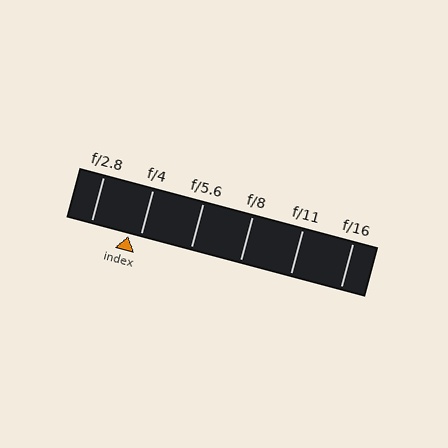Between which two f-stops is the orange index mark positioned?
The index mark is between f/2.8 and f/4.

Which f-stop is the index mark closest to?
The index mark is closest to f/4.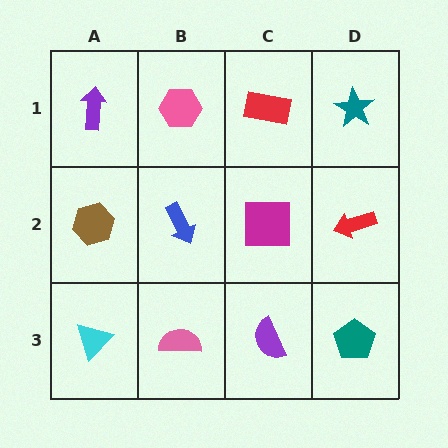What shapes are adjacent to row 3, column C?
A magenta square (row 2, column C), a pink semicircle (row 3, column B), a teal pentagon (row 3, column D).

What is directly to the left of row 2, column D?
A magenta square.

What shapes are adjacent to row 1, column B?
A blue arrow (row 2, column B), a purple arrow (row 1, column A), a red rectangle (row 1, column C).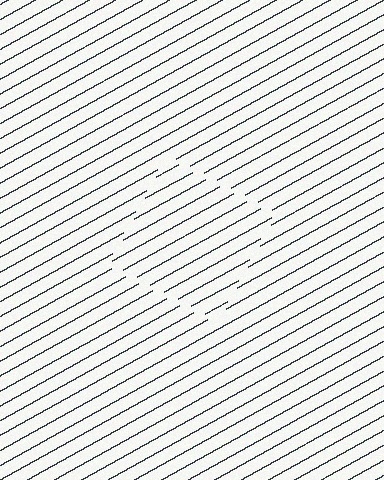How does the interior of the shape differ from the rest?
The interior of the shape contains the same grating, shifted by half a period — the contour is defined by the phase discontinuity where line-ends from the inner and outer gratings abut.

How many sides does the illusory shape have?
4 sides — the line-ends trace a square.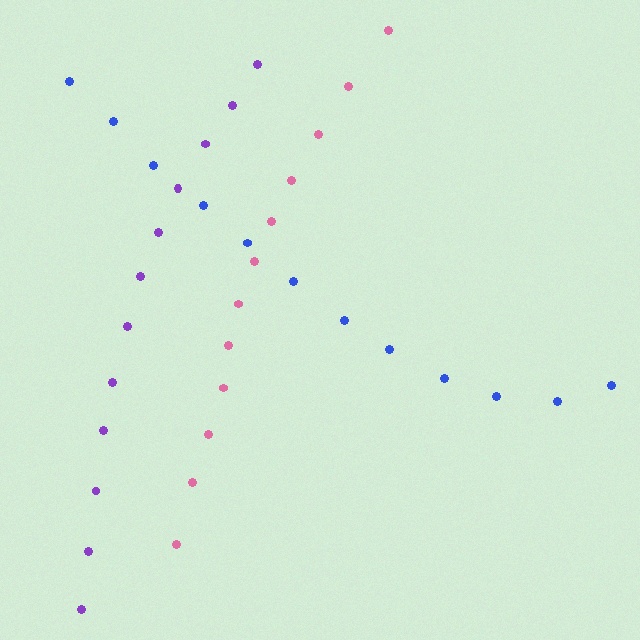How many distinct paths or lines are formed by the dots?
There are 3 distinct paths.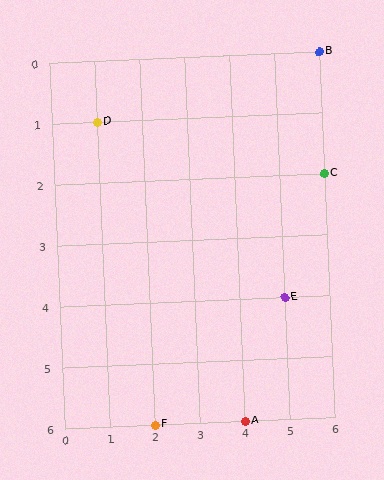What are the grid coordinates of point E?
Point E is at grid coordinates (5, 4).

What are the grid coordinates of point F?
Point F is at grid coordinates (2, 6).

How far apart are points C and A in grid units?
Points C and A are 2 columns and 4 rows apart (about 4.5 grid units diagonally).